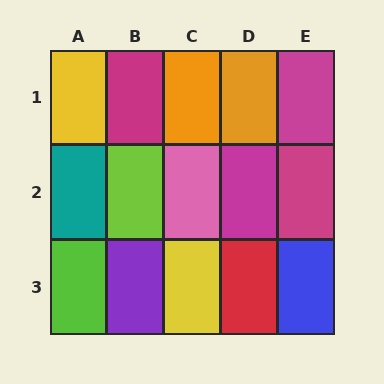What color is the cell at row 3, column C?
Yellow.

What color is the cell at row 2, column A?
Teal.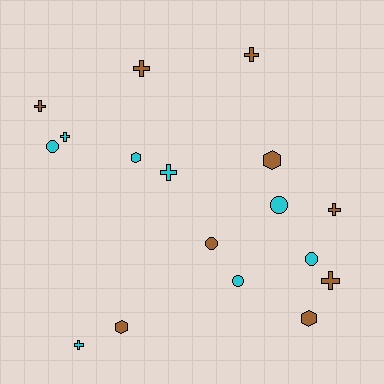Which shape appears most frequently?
Cross, with 8 objects.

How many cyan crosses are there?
There are 3 cyan crosses.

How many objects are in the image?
There are 17 objects.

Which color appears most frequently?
Brown, with 9 objects.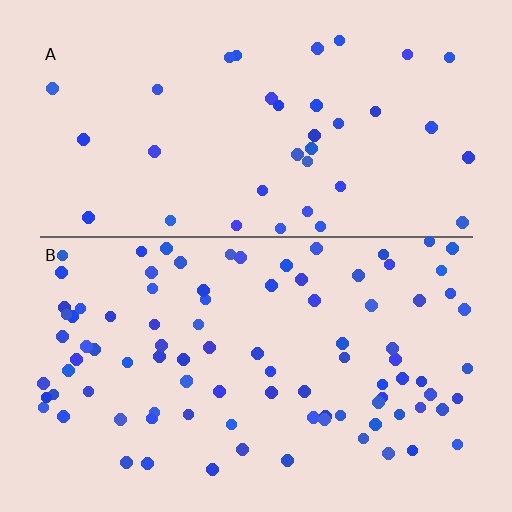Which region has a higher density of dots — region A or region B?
B (the bottom).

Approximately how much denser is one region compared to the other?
Approximately 2.5× — region B over region A.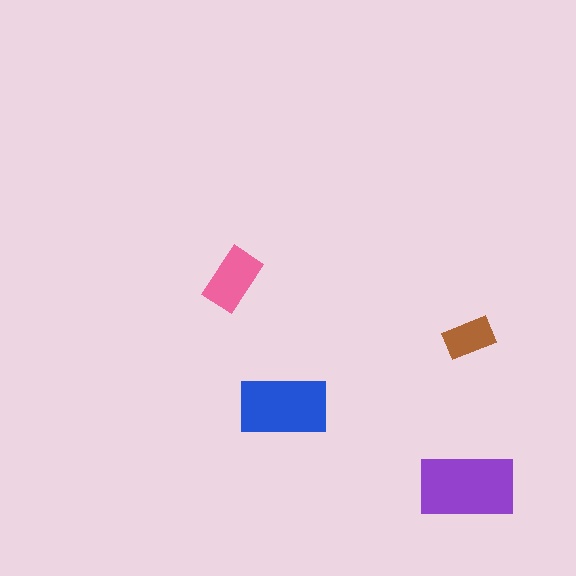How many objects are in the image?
There are 4 objects in the image.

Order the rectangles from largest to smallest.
the purple one, the blue one, the pink one, the brown one.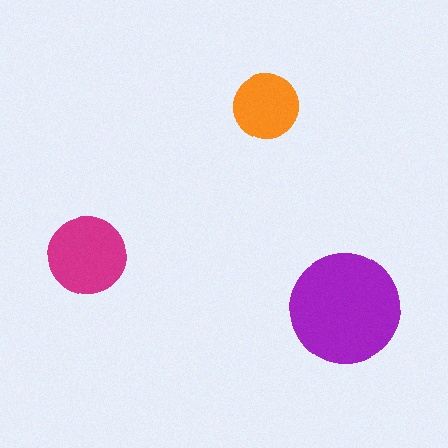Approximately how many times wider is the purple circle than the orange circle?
About 1.5 times wider.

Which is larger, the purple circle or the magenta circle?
The purple one.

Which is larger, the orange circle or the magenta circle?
The magenta one.